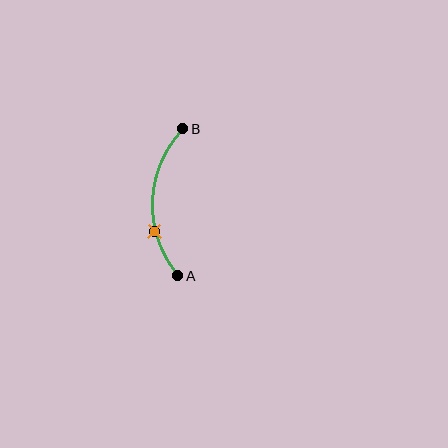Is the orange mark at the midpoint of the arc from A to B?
No. The orange mark lies on the arc but is closer to endpoint A. The arc midpoint would be at the point on the curve equidistant along the arc from both A and B.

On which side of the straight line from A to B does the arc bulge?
The arc bulges to the left of the straight line connecting A and B.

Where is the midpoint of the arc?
The arc midpoint is the point on the curve farthest from the straight line joining A and B. It sits to the left of that line.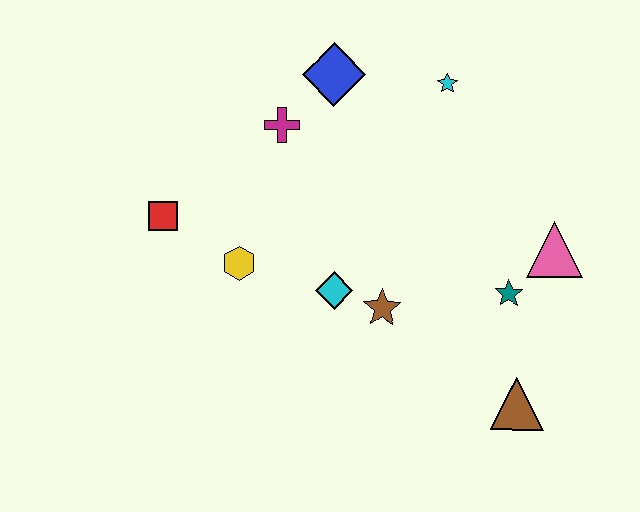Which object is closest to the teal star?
The pink triangle is closest to the teal star.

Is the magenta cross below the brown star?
No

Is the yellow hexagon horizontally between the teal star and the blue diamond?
No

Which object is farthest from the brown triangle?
The red square is farthest from the brown triangle.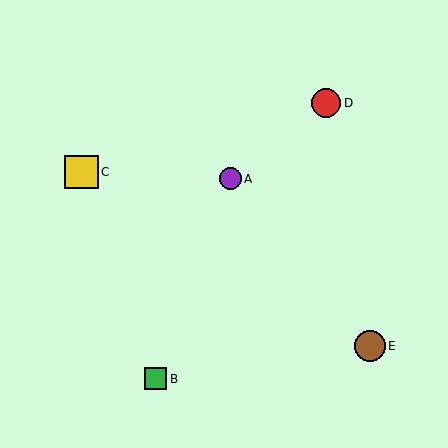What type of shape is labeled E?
Shape E is a brown circle.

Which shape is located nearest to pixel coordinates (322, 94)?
The red circle (labeled D) at (326, 103) is nearest to that location.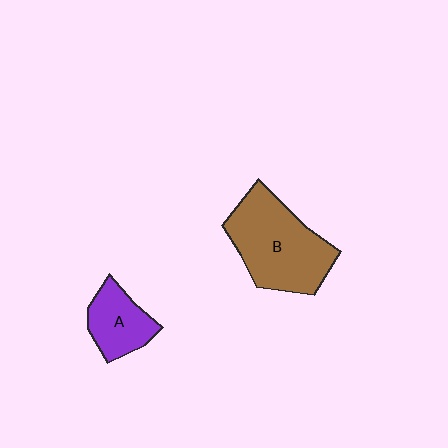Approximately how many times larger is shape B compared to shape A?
Approximately 2.0 times.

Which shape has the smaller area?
Shape A (purple).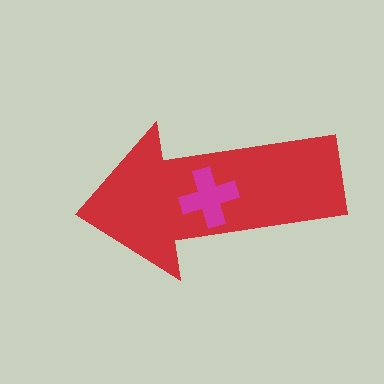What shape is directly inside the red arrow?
The magenta cross.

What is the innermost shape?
The magenta cross.